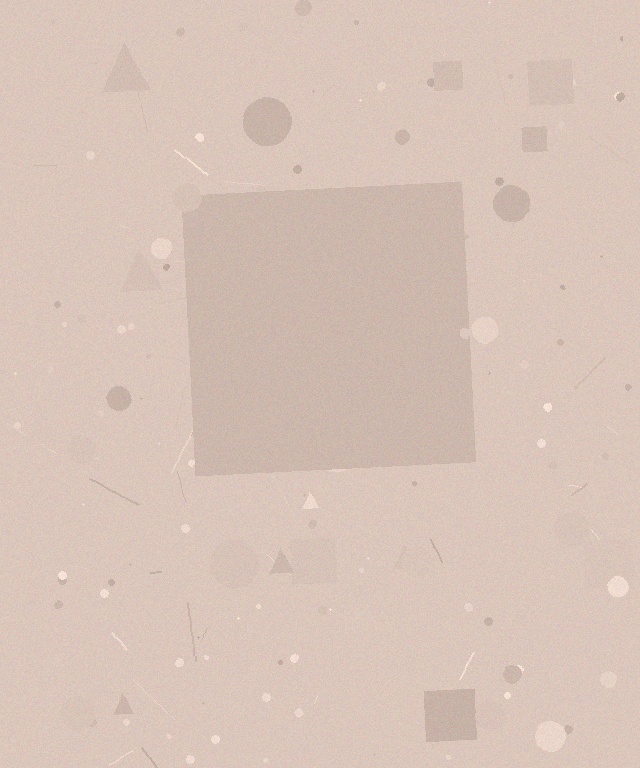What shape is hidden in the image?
A square is hidden in the image.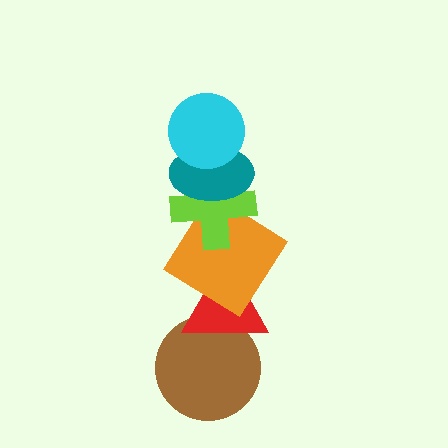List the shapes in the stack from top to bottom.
From top to bottom: the cyan circle, the teal ellipse, the lime cross, the orange diamond, the red triangle, the brown circle.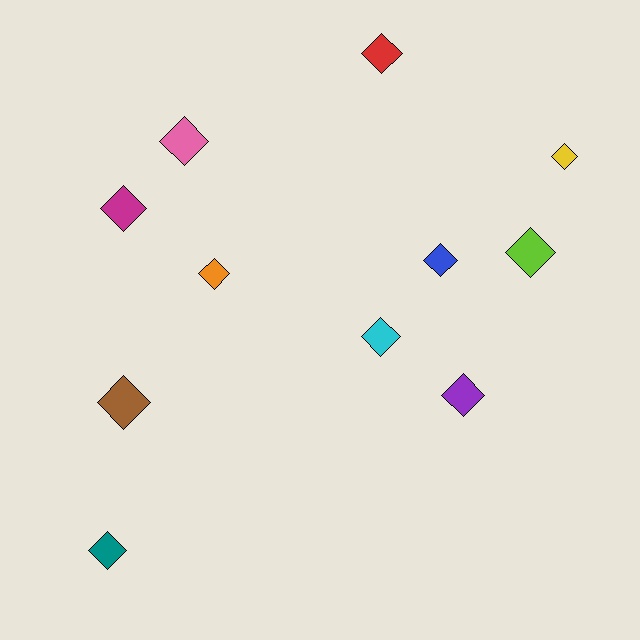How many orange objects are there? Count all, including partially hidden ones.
There is 1 orange object.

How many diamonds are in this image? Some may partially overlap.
There are 11 diamonds.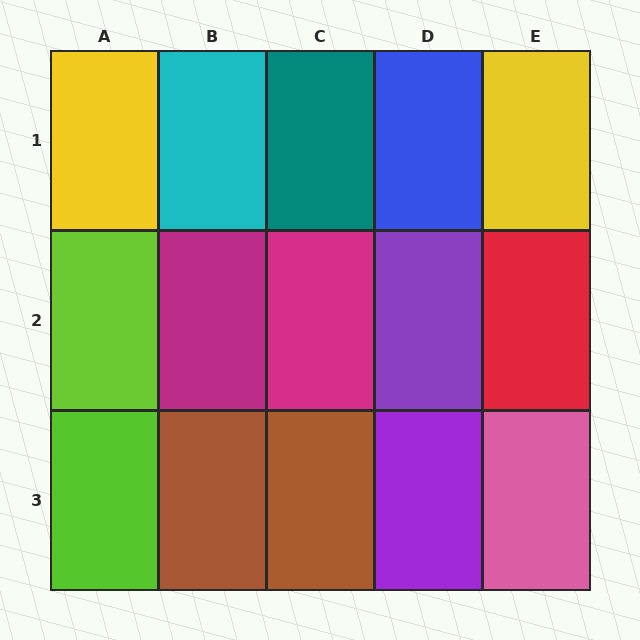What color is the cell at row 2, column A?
Lime.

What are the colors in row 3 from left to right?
Lime, brown, brown, purple, pink.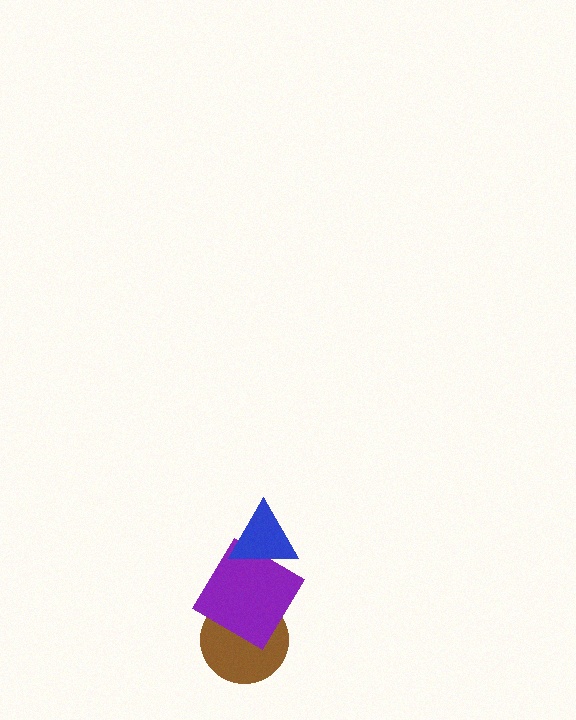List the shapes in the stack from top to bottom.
From top to bottom: the blue triangle, the purple diamond, the brown circle.